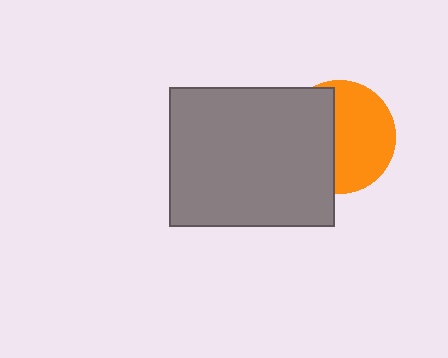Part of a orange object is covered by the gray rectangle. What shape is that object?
It is a circle.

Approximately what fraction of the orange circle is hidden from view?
Roughly 44% of the orange circle is hidden behind the gray rectangle.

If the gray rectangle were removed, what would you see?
You would see the complete orange circle.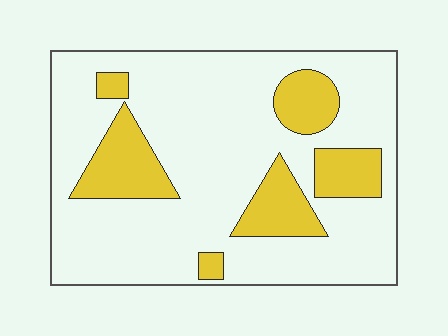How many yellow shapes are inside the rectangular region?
6.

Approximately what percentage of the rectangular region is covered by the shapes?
Approximately 20%.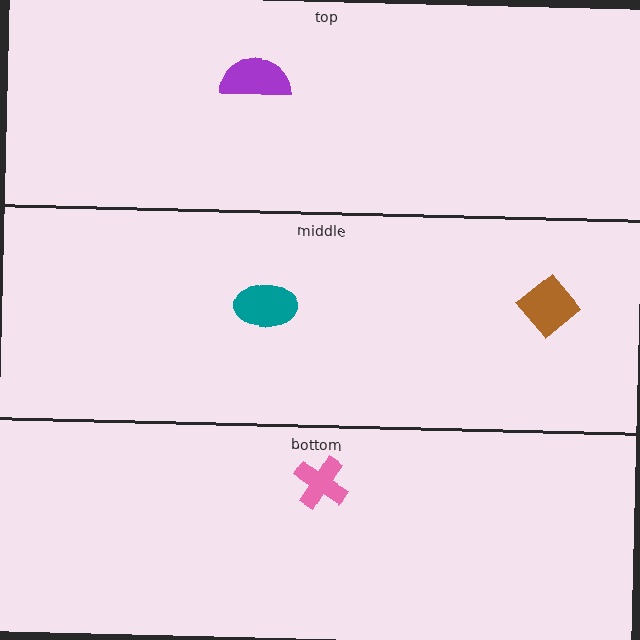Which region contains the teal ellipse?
The middle region.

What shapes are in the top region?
The purple semicircle.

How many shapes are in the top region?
1.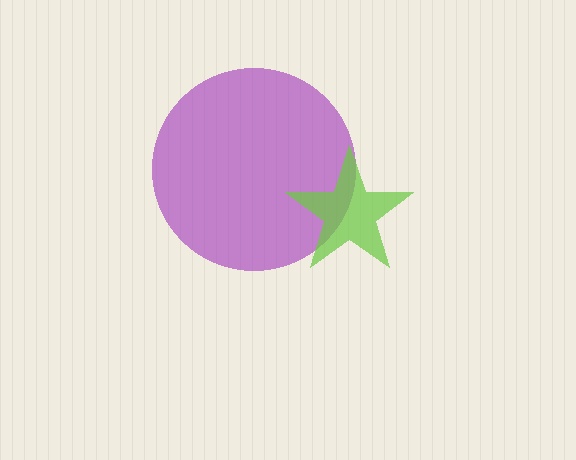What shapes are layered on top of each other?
The layered shapes are: a purple circle, a lime star.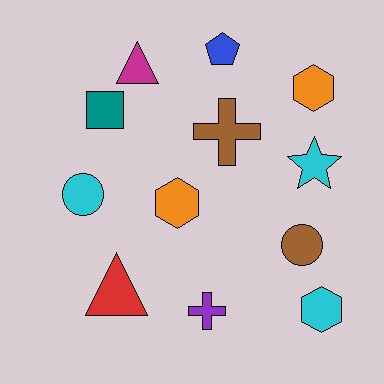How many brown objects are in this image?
There are 2 brown objects.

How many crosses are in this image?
There are 2 crosses.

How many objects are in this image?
There are 12 objects.